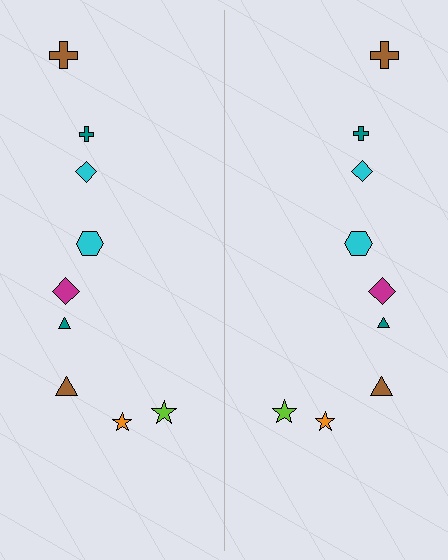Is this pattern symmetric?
Yes, this pattern has bilateral (reflection) symmetry.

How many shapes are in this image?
There are 18 shapes in this image.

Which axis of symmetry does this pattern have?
The pattern has a vertical axis of symmetry running through the center of the image.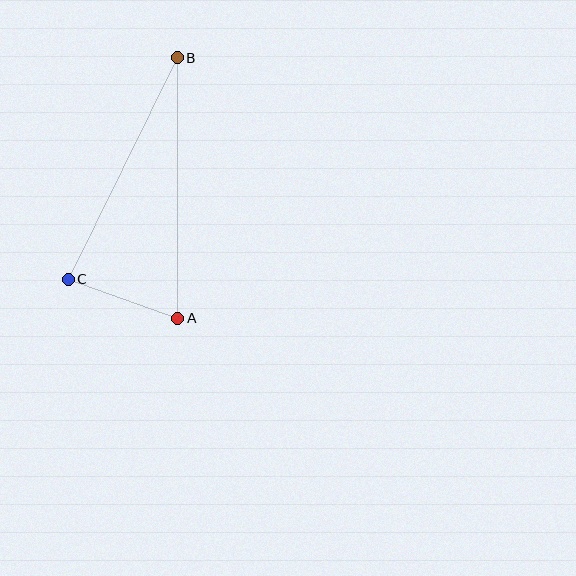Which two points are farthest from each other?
Points A and B are farthest from each other.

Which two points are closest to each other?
Points A and C are closest to each other.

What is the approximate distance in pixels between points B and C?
The distance between B and C is approximately 247 pixels.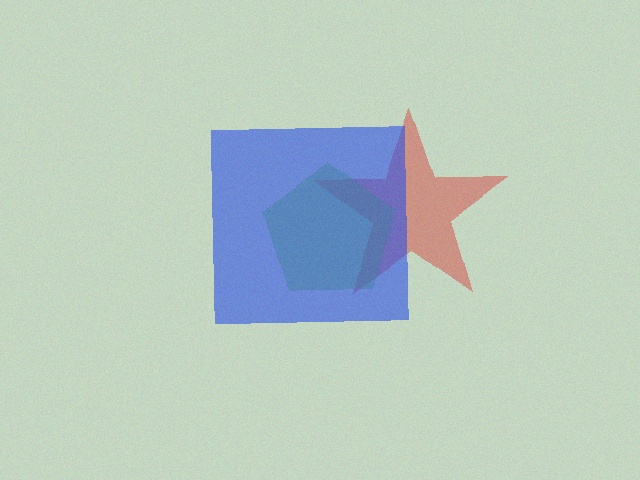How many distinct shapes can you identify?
There are 3 distinct shapes: a red star, a lime pentagon, a blue square.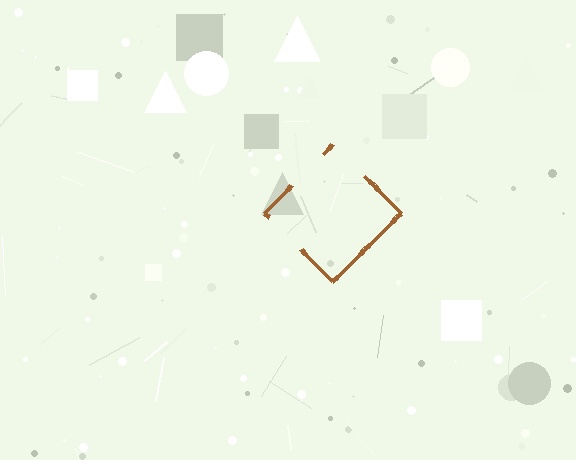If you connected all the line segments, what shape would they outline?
They would outline a diamond.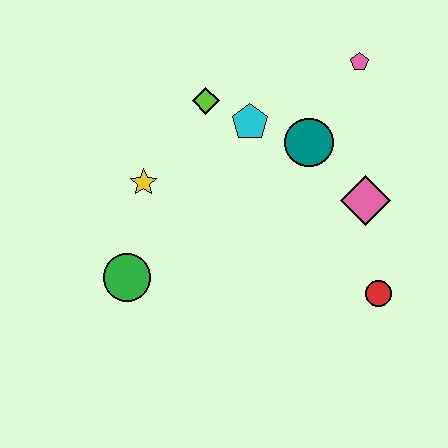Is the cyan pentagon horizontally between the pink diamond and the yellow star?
Yes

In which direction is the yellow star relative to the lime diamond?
The yellow star is below the lime diamond.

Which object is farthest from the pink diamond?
The green circle is farthest from the pink diamond.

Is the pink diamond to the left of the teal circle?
No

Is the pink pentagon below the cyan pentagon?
No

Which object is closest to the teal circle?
The cyan pentagon is closest to the teal circle.